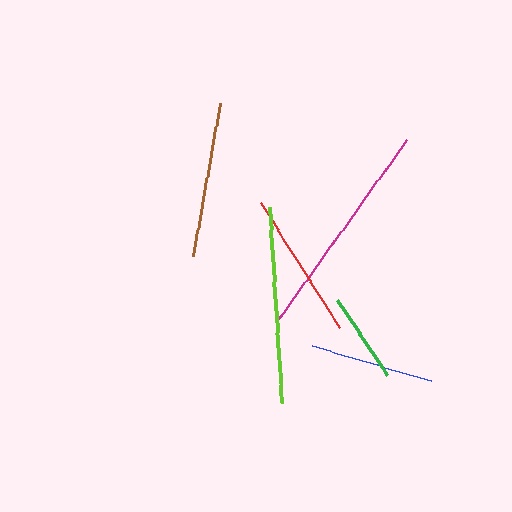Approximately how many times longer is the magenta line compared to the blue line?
The magenta line is approximately 1.8 times the length of the blue line.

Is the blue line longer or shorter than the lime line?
The lime line is longer than the blue line.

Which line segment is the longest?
The magenta line is the longest at approximately 225 pixels.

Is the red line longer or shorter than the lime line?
The lime line is longer than the red line.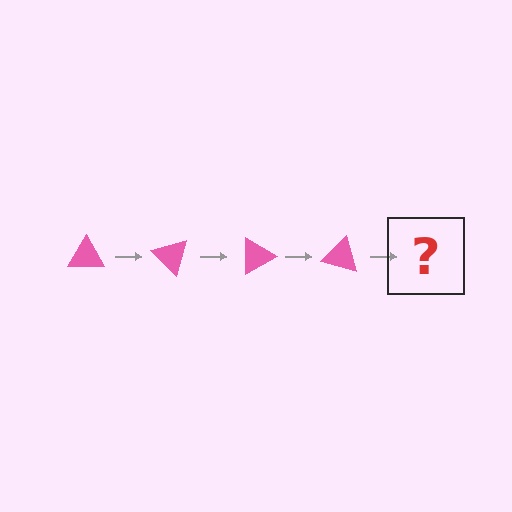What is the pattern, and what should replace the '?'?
The pattern is that the triangle rotates 45 degrees each step. The '?' should be a pink triangle rotated 180 degrees.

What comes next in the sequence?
The next element should be a pink triangle rotated 180 degrees.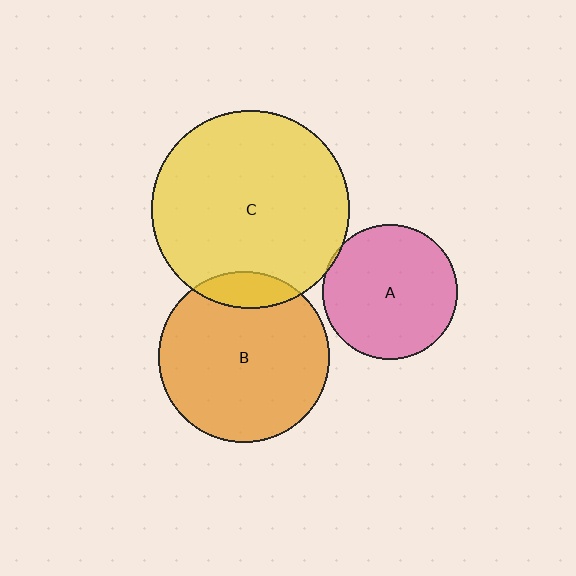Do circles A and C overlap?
Yes.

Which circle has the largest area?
Circle C (yellow).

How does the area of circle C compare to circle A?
Approximately 2.2 times.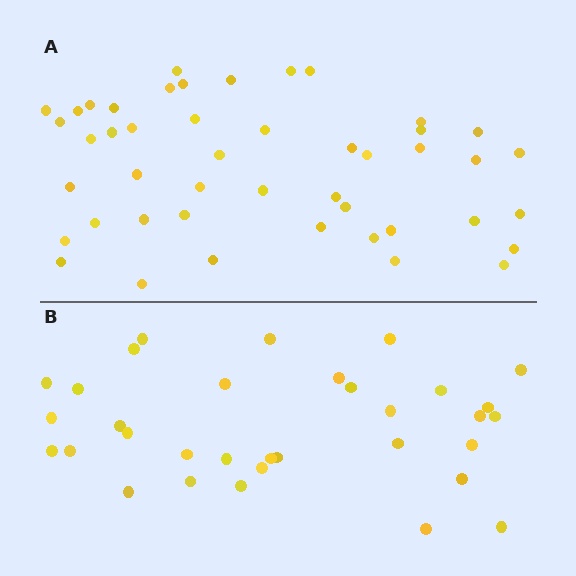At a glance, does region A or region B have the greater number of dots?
Region A (the top region) has more dots.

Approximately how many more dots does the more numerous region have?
Region A has approximately 15 more dots than region B.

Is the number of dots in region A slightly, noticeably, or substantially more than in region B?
Region A has noticeably more, but not dramatically so. The ratio is roughly 1.4 to 1.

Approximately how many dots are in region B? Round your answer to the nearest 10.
About 30 dots. (The exact count is 33, which rounds to 30.)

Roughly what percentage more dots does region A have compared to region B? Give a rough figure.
About 40% more.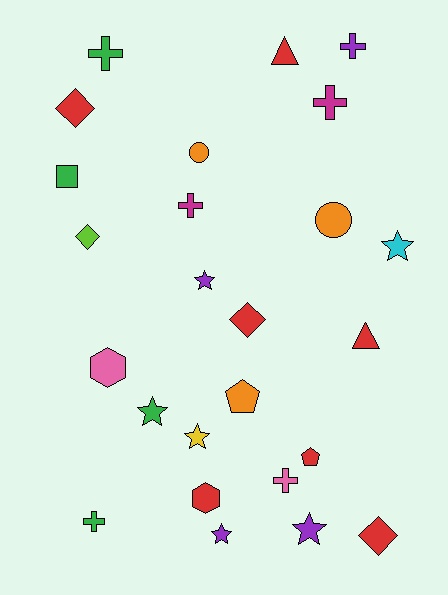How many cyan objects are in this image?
There is 1 cyan object.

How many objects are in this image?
There are 25 objects.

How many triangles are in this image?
There are 2 triangles.